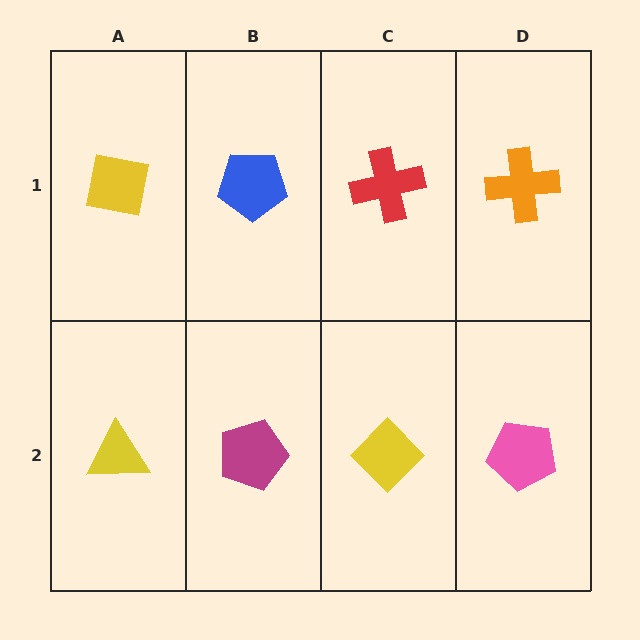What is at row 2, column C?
A yellow diamond.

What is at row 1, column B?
A blue pentagon.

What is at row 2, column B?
A magenta pentagon.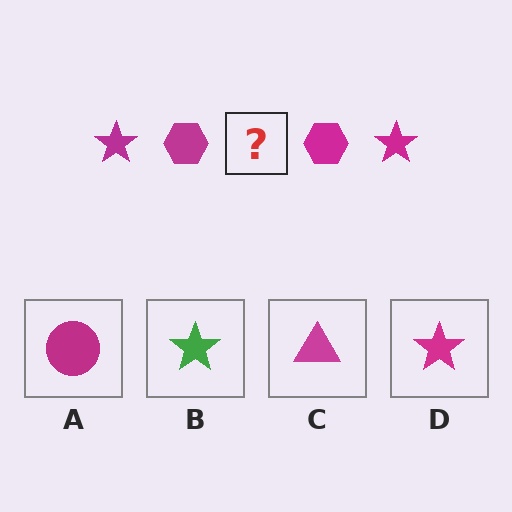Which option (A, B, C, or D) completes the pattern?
D.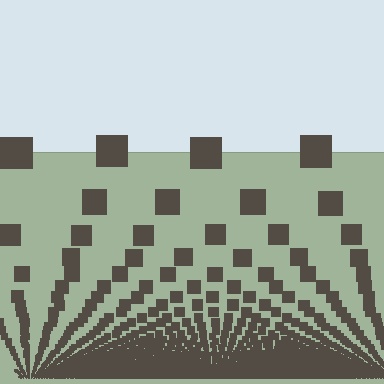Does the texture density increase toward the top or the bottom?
Density increases toward the bottom.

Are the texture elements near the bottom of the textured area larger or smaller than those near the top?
Smaller. The gradient is inverted — elements near the bottom are smaller and denser.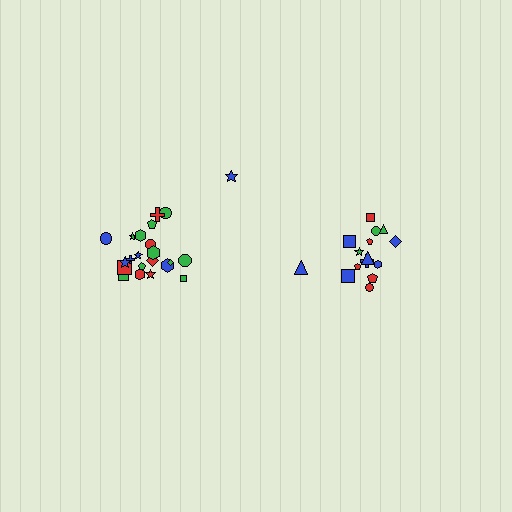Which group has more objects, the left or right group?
The left group.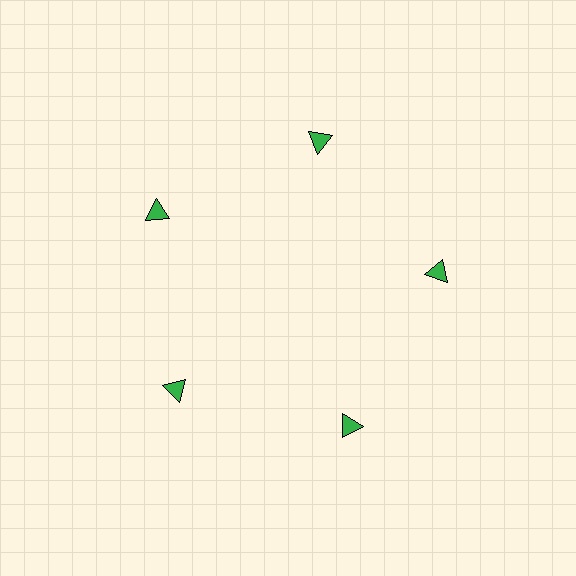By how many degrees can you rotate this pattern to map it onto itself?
The pattern maps onto itself every 72 degrees of rotation.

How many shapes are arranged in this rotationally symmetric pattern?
There are 5 shapes, arranged in 5 groups of 1.